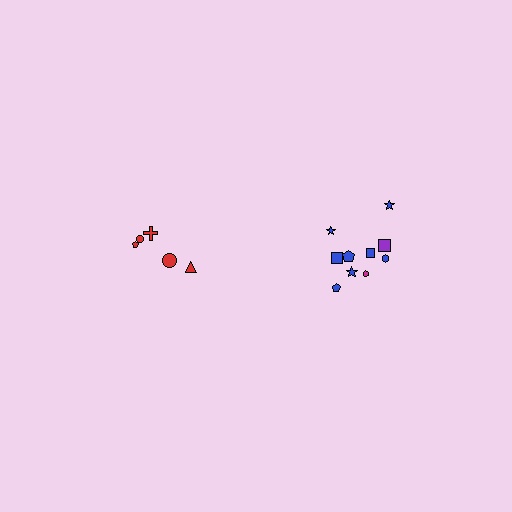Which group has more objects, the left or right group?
The right group.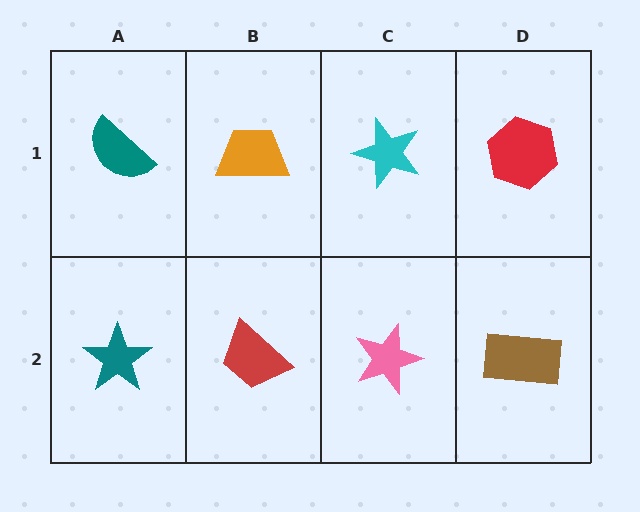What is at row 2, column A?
A teal star.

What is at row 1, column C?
A cyan star.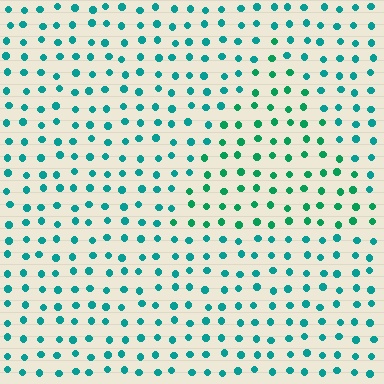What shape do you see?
I see a triangle.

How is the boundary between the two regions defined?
The boundary is defined purely by a slight shift in hue (about 25 degrees). Spacing, size, and orientation are identical on both sides.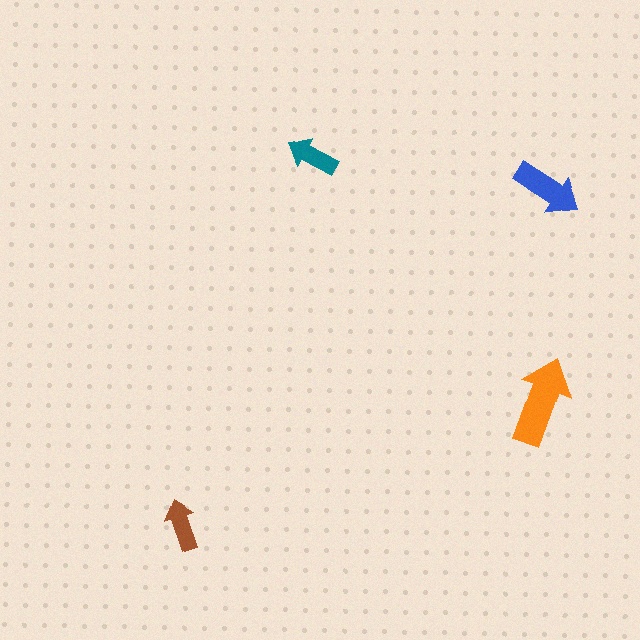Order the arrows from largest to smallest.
the orange one, the blue one, the teal one, the brown one.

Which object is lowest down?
The brown arrow is bottommost.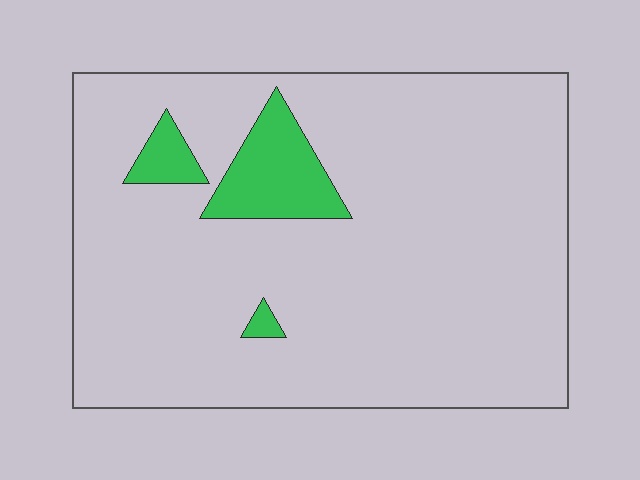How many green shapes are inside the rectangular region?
3.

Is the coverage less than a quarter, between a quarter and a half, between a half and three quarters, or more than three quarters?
Less than a quarter.